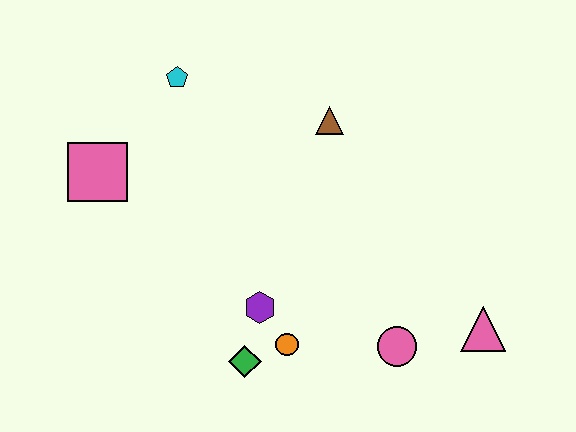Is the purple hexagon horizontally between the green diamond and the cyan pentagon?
No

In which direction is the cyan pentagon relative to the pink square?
The cyan pentagon is above the pink square.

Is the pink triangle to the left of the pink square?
No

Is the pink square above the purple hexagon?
Yes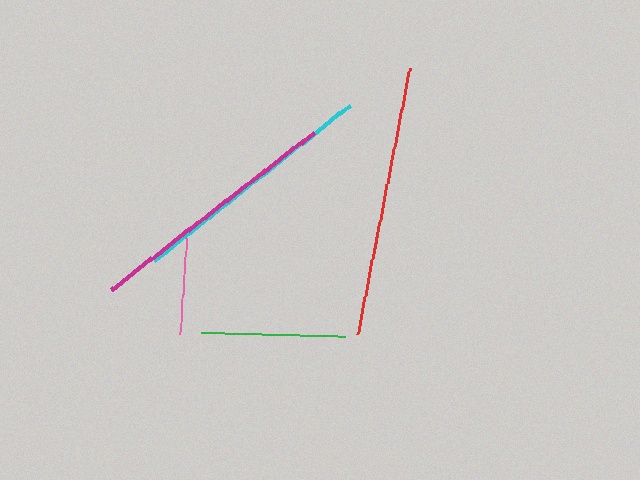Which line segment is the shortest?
The pink line is the shortest at approximately 96 pixels.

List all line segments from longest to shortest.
From longest to shortest: red, magenta, cyan, green, pink.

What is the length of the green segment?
The green segment is approximately 143 pixels long.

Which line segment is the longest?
The red line is the longest at approximately 271 pixels.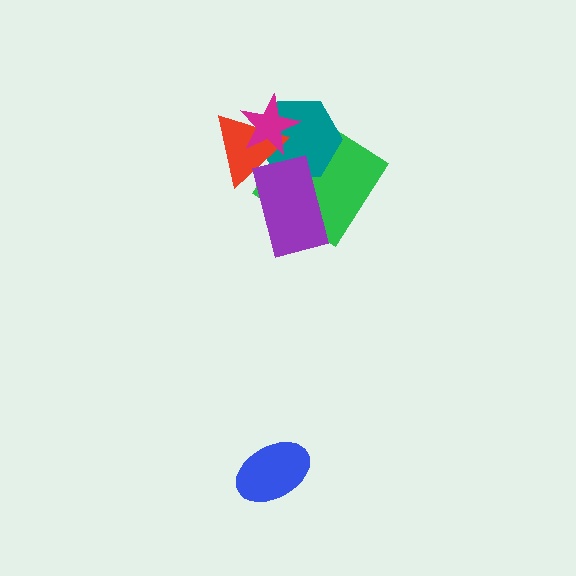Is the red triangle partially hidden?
Yes, it is partially covered by another shape.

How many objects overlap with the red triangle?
4 objects overlap with the red triangle.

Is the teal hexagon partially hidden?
Yes, it is partially covered by another shape.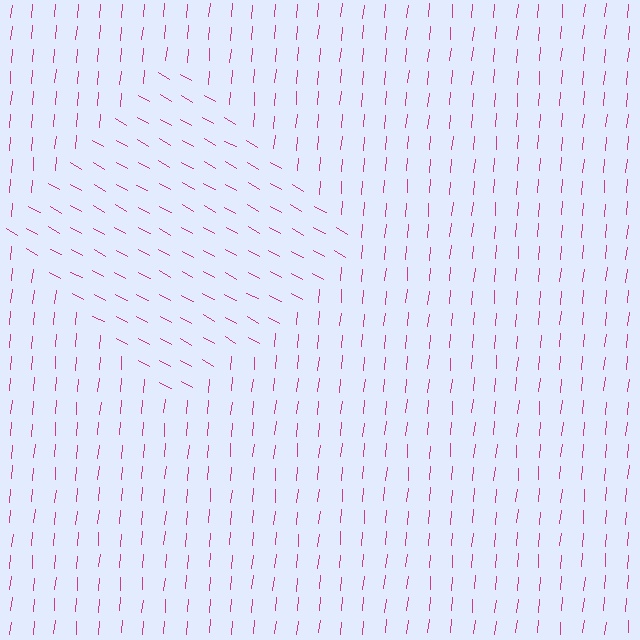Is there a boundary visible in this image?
Yes, there is a texture boundary formed by a change in line orientation.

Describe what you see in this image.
The image is filled with small magenta line segments. A diamond region in the image has lines oriented differently from the surrounding lines, creating a visible texture boundary.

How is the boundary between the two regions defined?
The boundary is defined purely by a change in line orientation (approximately 66 degrees difference). All lines are the same color and thickness.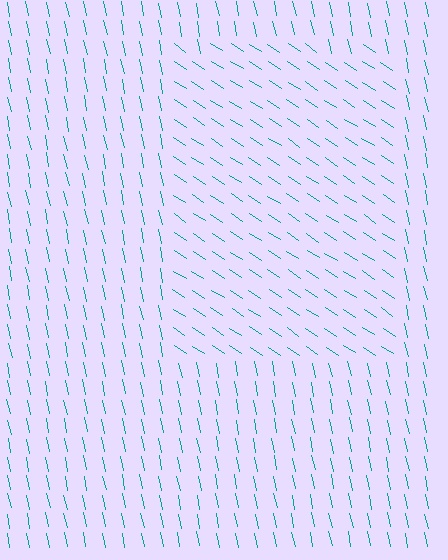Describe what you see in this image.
The image is filled with small teal line segments. A rectangle region in the image has lines oriented differently from the surrounding lines, creating a visible texture boundary.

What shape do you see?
I see a rectangle.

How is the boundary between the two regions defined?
The boundary is defined purely by a change in line orientation (approximately 45 degrees difference). All lines are the same color and thickness.